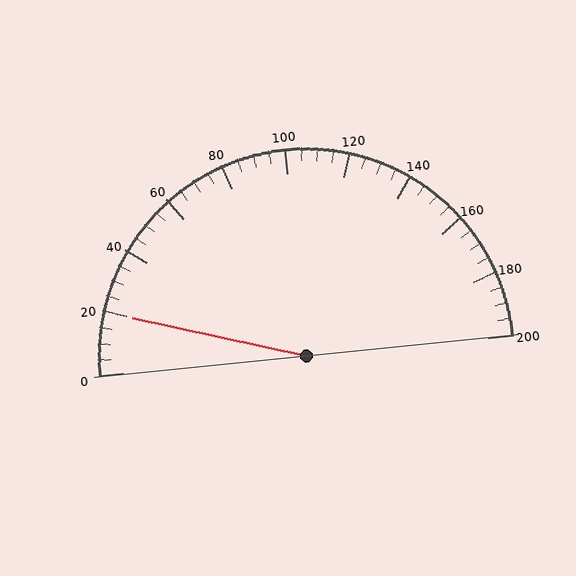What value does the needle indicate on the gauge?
The needle indicates approximately 20.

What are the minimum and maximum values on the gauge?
The gauge ranges from 0 to 200.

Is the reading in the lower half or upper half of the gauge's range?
The reading is in the lower half of the range (0 to 200).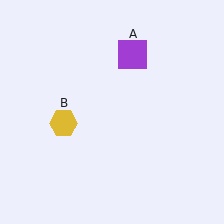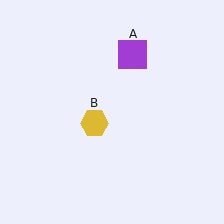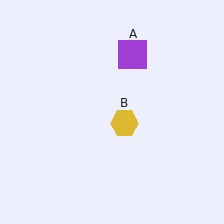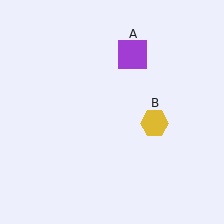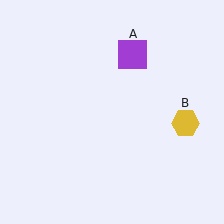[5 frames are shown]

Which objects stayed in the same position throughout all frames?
Purple square (object A) remained stationary.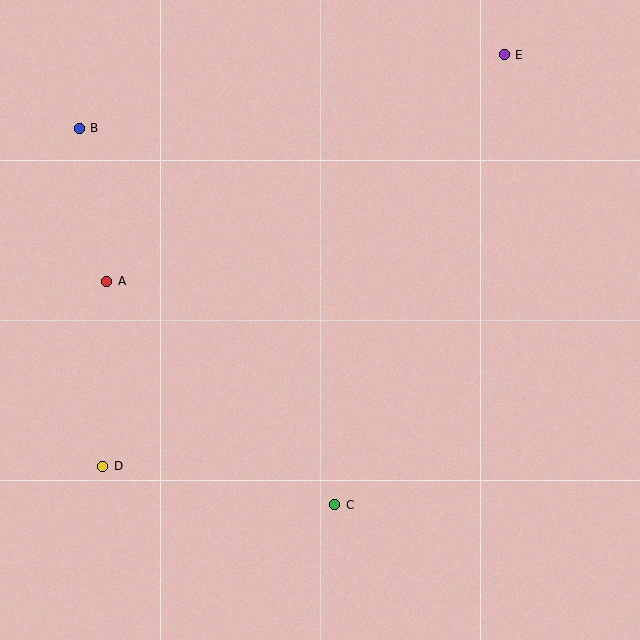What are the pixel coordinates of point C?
Point C is at (335, 505).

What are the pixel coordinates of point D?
Point D is at (103, 466).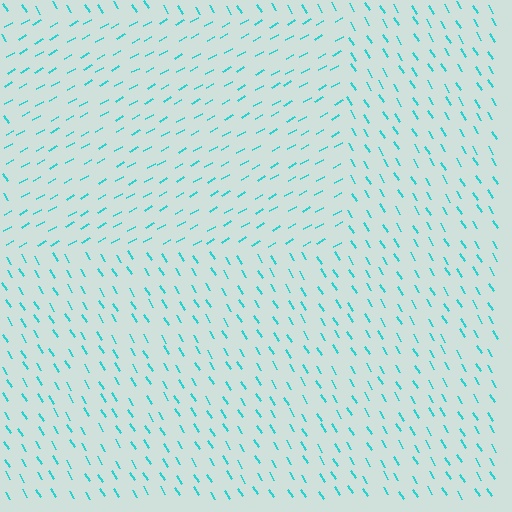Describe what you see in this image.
The image is filled with small cyan line segments. A rectangle region in the image has lines oriented differently from the surrounding lines, creating a visible texture boundary.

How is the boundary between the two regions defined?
The boundary is defined purely by a change in line orientation (approximately 88 degrees difference). All lines are the same color and thickness.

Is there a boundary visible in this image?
Yes, there is a texture boundary formed by a change in line orientation.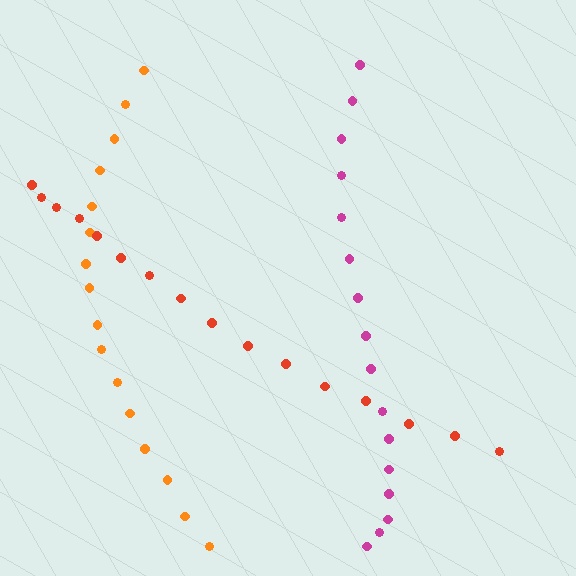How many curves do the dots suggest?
There are 3 distinct paths.